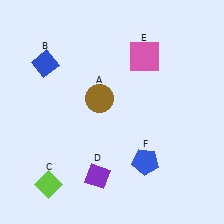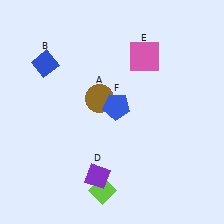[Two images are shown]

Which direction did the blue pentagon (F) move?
The blue pentagon (F) moved up.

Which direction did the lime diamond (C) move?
The lime diamond (C) moved right.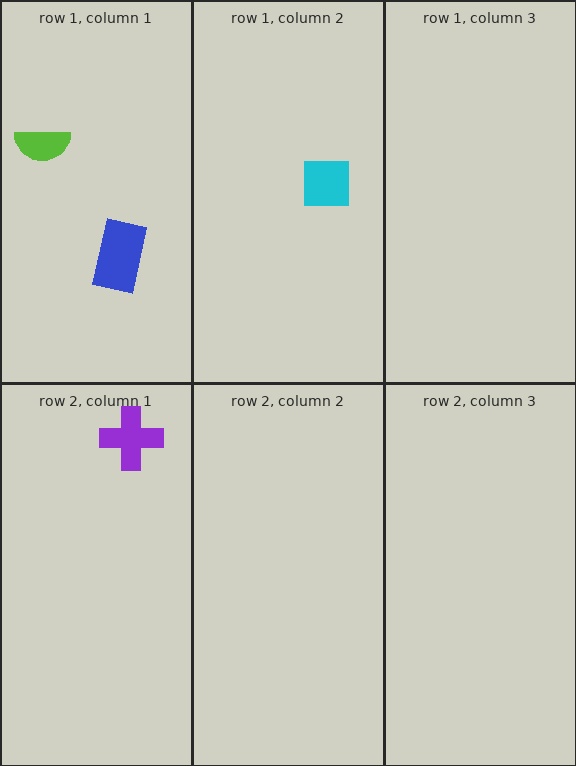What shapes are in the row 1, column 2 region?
The cyan square.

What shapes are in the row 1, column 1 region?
The lime semicircle, the blue rectangle.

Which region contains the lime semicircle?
The row 1, column 1 region.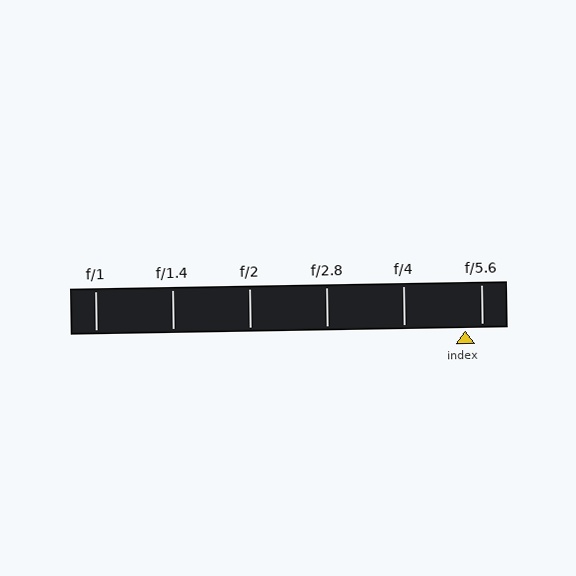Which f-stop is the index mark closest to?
The index mark is closest to f/5.6.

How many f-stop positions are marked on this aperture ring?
There are 6 f-stop positions marked.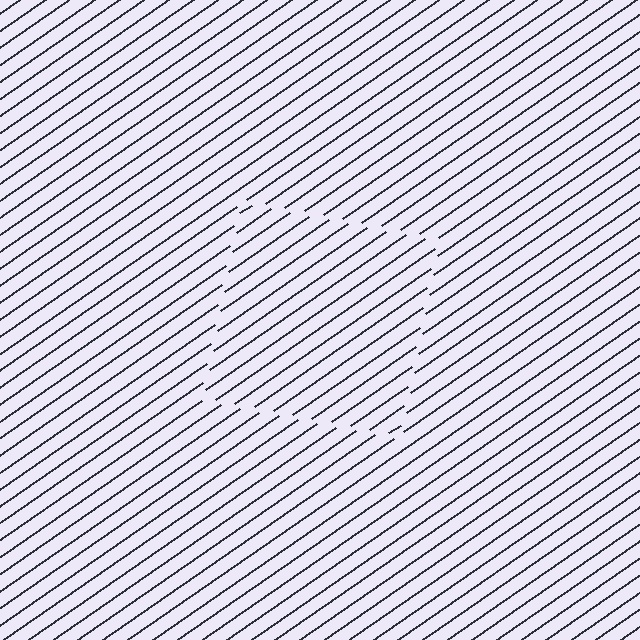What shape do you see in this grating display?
An illusory square. The interior of the shape contains the same grating, shifted by half a period — the contour is defined by the phase discontinuity where line-ends from the inner and outer gratings abut.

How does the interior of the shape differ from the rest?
The interior of the shape contains the same grating, shifted by half a period — the contour is defined by the phase discontinuity where line-ends from the inner and outer gratings abut.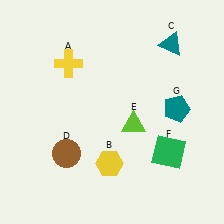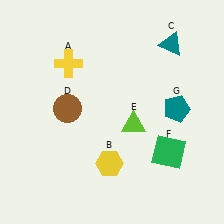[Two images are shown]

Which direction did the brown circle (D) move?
The brown circle (D) moved up.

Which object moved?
The brown circle (D) moved up.